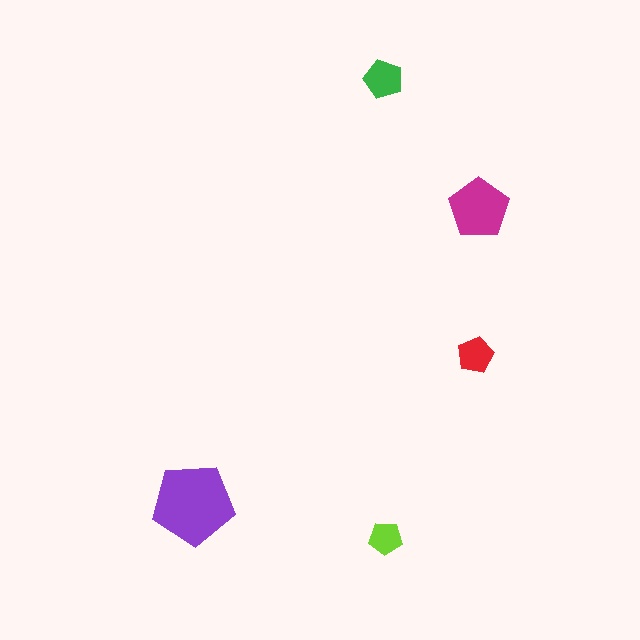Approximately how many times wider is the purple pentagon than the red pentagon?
About 2.5 times wider.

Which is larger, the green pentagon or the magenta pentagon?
The magenta one.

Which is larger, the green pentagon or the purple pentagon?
The purple one.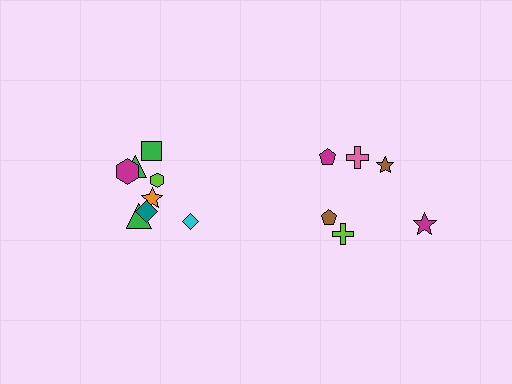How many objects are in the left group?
There are 8 objects.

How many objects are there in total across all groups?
There are 14 objects.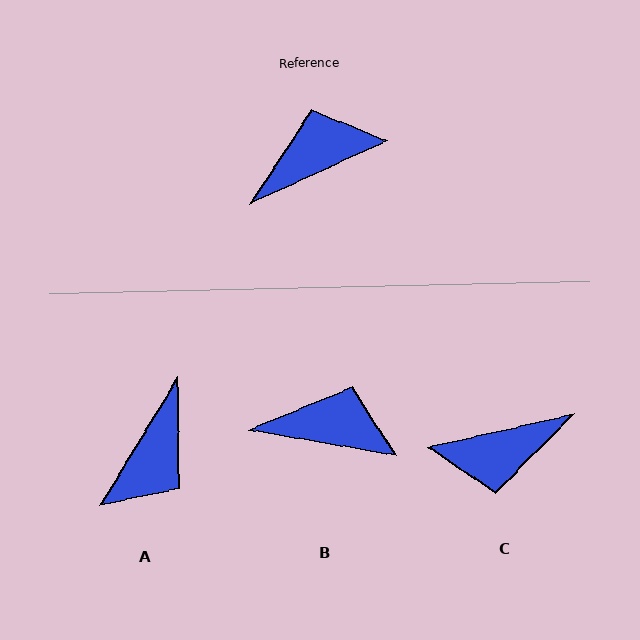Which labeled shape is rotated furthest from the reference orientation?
C, about 168 degrees away.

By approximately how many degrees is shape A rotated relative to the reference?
Approximately 146 degrees clockwise.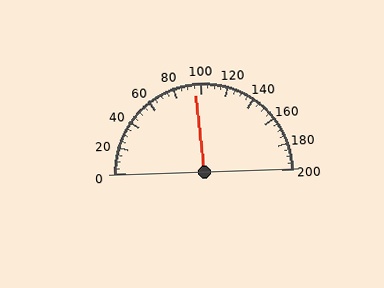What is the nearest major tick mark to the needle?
The nearest major tick mark is 100.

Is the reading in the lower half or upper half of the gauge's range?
The reading is in the lower half of the range (0 to 200).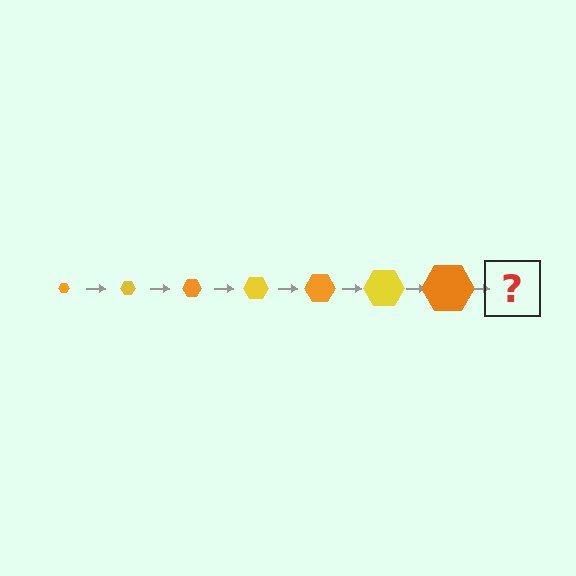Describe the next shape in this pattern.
It should be a yellow hexagon, larger than the previous one.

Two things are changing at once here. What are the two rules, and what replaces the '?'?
The two rules are that the hexagon grows larger each step and the color cycles through orange and yellow. The '?' should be a yellow hexagon, larger than the previous one.